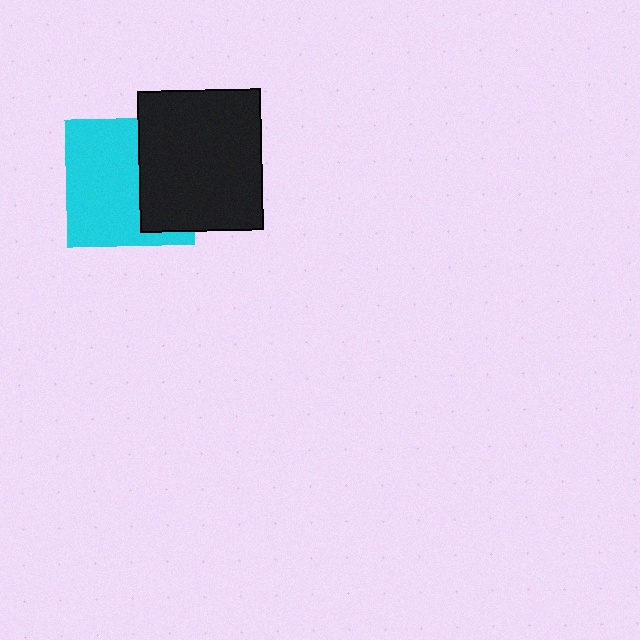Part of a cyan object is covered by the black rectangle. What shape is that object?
It is a square.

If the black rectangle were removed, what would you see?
You would see the complete cyan square.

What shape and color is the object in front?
The object in front is a black rectangle.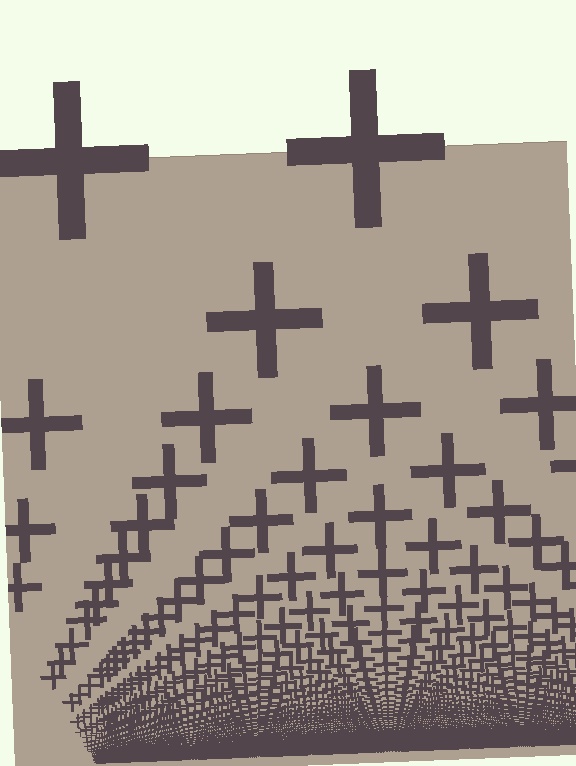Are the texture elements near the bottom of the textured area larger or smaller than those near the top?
Smaller. The gradient is inverted — elements near the bottom are smaller and denser.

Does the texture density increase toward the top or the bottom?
Density increases toward the bottom.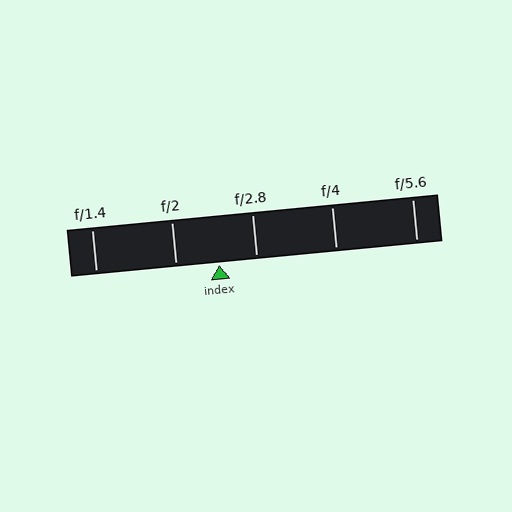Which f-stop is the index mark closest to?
The index mark is closest to f/2.8.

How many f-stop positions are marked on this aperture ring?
There are 5 f-stop positions marked.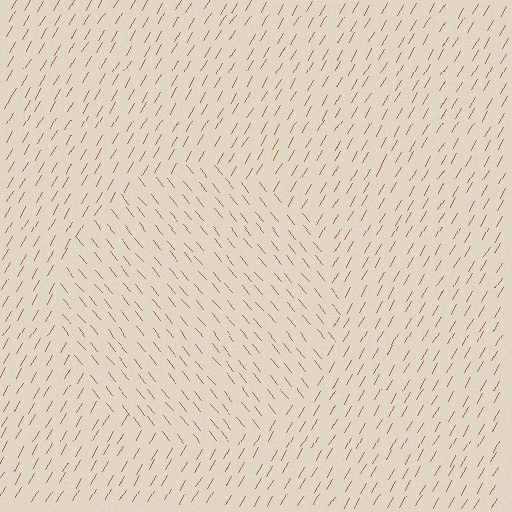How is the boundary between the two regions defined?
The boundary is defined purely by a change in line orientation (approximately 70 degrees difference). All lines are the same color and thickness.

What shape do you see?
I see a circle.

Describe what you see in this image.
The image is filled with small brown line segments. A circle region in the image has lines oriented differently from the surrounding lines, creating a visible texture boundary.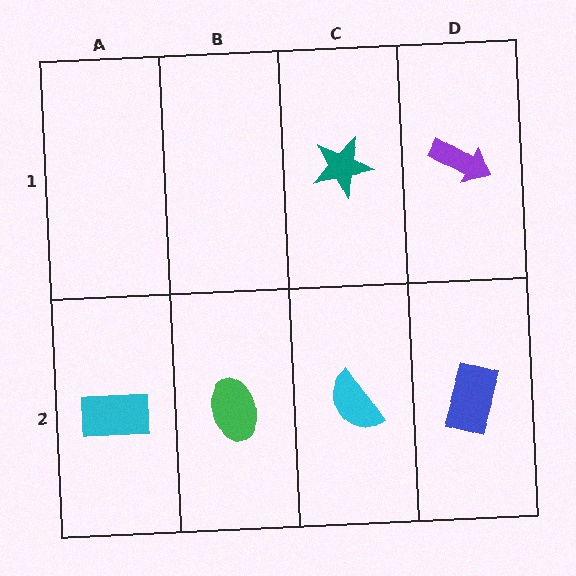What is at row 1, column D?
A purple arrow.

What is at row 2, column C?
A cyan semicircle.